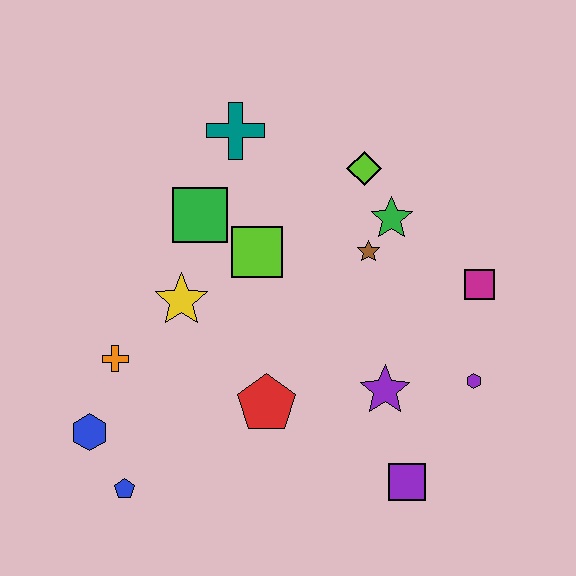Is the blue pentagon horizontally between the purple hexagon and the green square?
No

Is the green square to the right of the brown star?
No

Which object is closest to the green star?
The brown star is closest to the green star.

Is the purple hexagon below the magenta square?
Yes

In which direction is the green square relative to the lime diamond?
The green square is to the left of the lime diamond.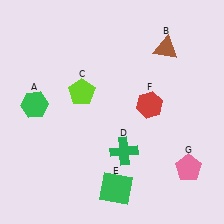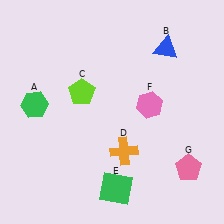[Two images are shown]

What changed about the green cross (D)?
In Image 1, D is green. In Image 2, it changed to orange.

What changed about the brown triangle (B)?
In Image 1, B is brown. In Image 2, it changed to blue.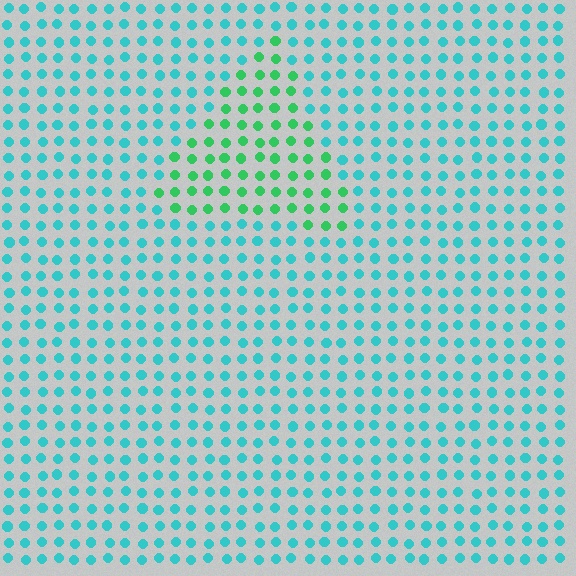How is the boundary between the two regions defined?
The boundary is defined purely by a slight shift in hue (about 42 degrees). Spacing, size, and orientation are identical on both sides.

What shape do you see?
I see a triangle.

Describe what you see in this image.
The image is filled with small cyan elements in a uniform arrangement. A triangle-shaped region is visible where the elements are tinted to a slightly different hue, forming a subtle color boundary.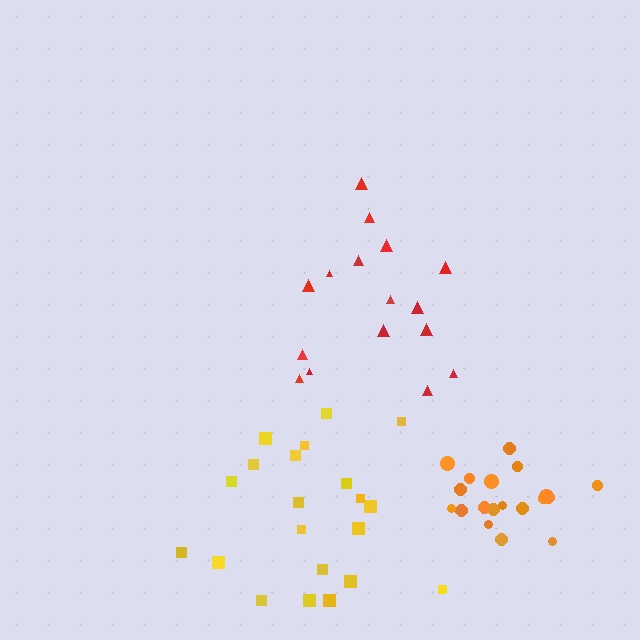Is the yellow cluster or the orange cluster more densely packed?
Orange.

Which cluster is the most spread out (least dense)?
Red.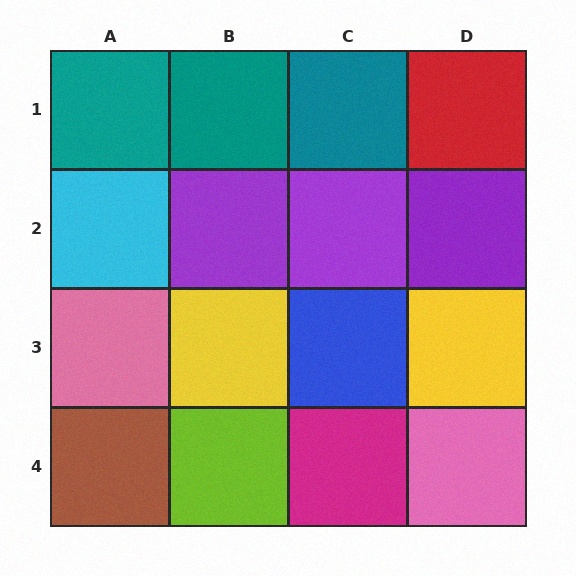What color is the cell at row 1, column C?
Teal.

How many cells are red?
1 cell is red.